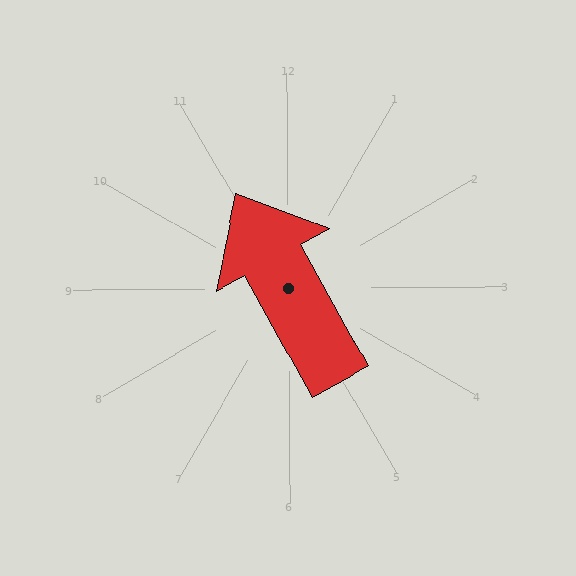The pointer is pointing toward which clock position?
Roughly 11 o'clock.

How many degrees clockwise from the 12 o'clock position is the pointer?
Approximately 331 degrees.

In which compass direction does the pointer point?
Northwest.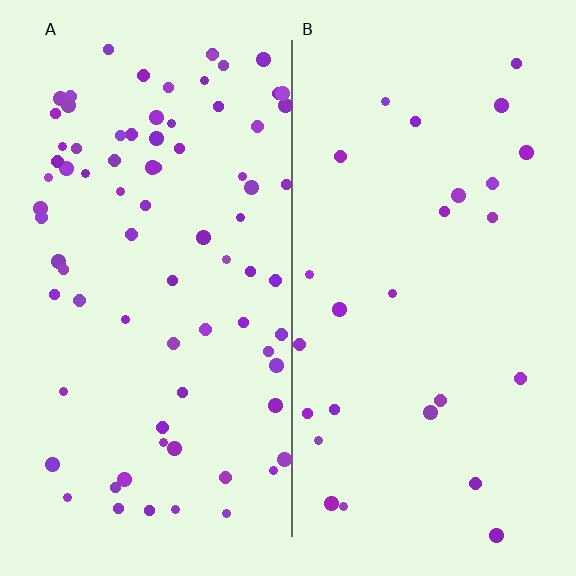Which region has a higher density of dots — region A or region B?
A (the left).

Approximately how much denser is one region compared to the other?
Approximately 3.1× — region A over region B.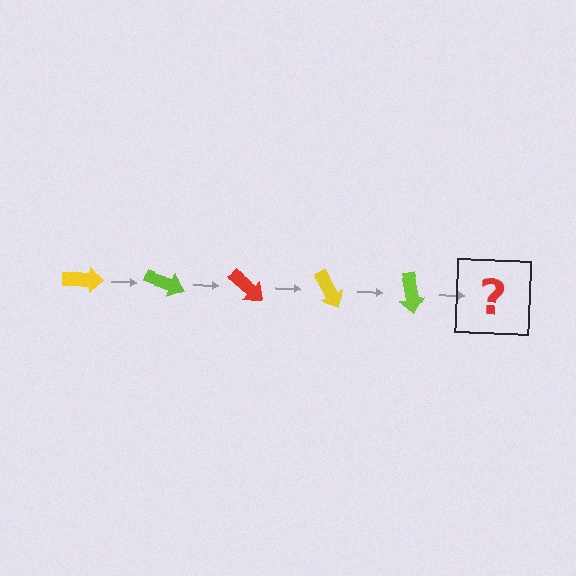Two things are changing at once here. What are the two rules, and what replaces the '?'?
The two rules are that it rotates 20 degrees each step and the color cycles through yellow, lime, and red. The '?' should be a red arrow, rotated 100 degrees from the start.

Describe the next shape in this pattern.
It should be a red arrow, rotated 100 degrees from the start.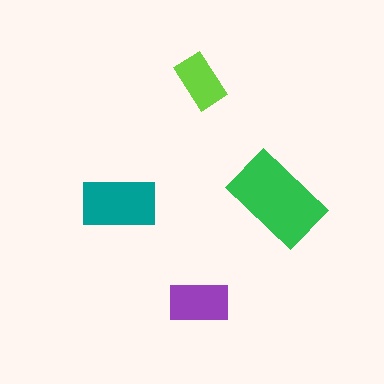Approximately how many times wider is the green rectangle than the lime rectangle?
About 1.5 times wider.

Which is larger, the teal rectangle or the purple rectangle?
The teal one.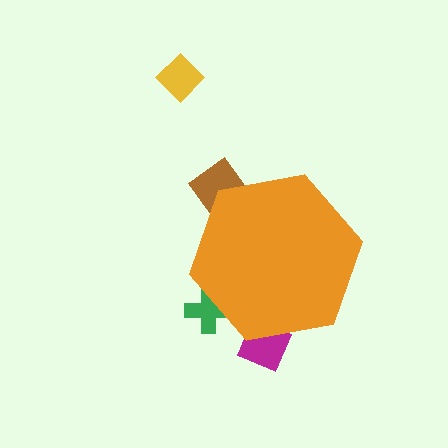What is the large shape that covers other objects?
An orange hexagon.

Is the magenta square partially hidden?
Yes, the magenta square is partially hidden behind the orange hexagon.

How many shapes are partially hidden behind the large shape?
3 shapes are partially hidden.